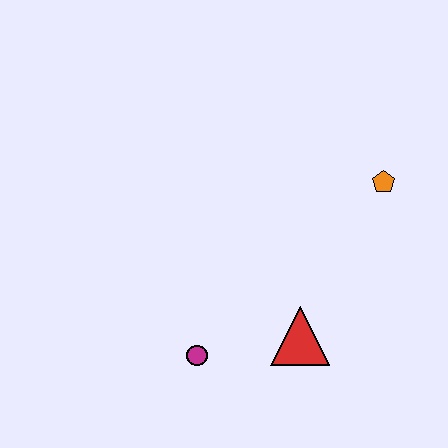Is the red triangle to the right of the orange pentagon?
No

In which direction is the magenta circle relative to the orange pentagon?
The magenta circle is to the left of the orange pentagon.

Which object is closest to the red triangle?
The magenta circle is closest to the red triangle.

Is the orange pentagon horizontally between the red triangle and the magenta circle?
No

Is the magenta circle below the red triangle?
Yes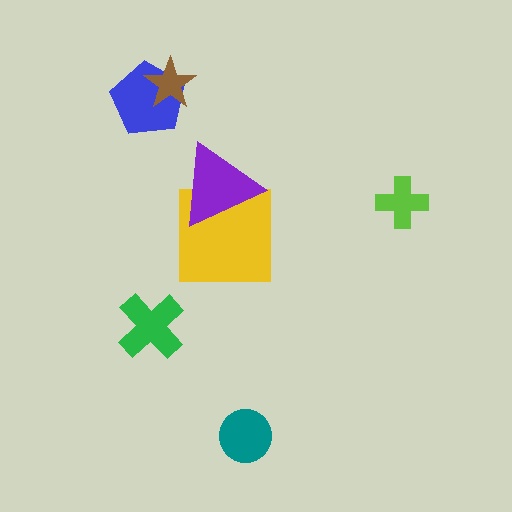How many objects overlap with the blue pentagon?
1 object overlaps with the blue pentagon.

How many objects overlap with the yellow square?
1 object overlaps with the yellow square.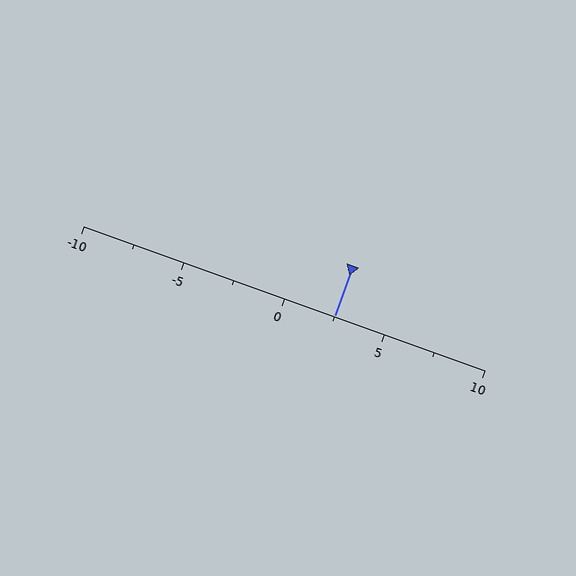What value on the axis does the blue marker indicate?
The marker indicates approximately 2.5.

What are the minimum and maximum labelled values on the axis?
The axis runs from -10 to 10.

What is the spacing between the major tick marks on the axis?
The major ticks are spaced 5 apart.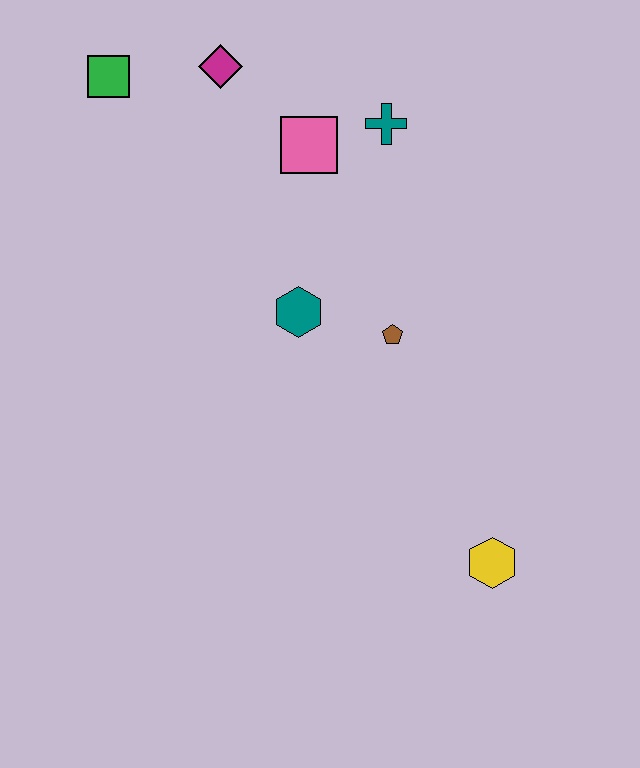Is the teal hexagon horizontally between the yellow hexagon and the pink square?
No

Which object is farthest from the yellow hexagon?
The green square is farthest from the yellow hexagon.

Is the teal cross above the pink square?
Yes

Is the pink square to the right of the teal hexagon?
Yes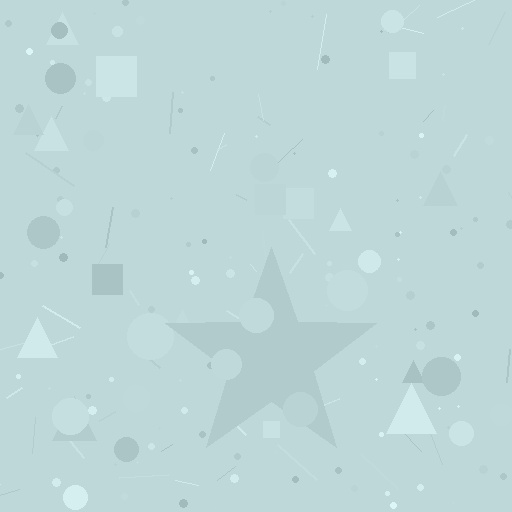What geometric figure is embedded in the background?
A star is embedded in the background.